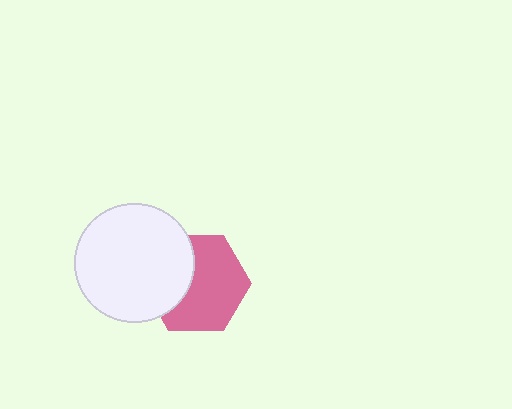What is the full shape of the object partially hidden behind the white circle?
The partially hidden object is a pink hexagon.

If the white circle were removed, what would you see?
You would see the complete pink hexagon.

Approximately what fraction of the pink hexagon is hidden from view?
Roughly 36% of the pink hexagon is hidden behind the white circle.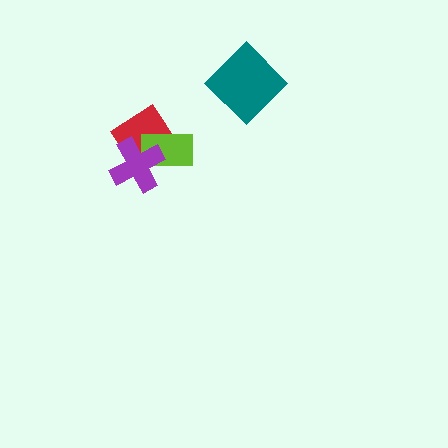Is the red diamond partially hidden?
Yes, it is partially covered by another shape.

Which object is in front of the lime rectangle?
The purple cross is in front of the lime rectangle.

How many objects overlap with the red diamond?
2 objects overlap with the red diamond.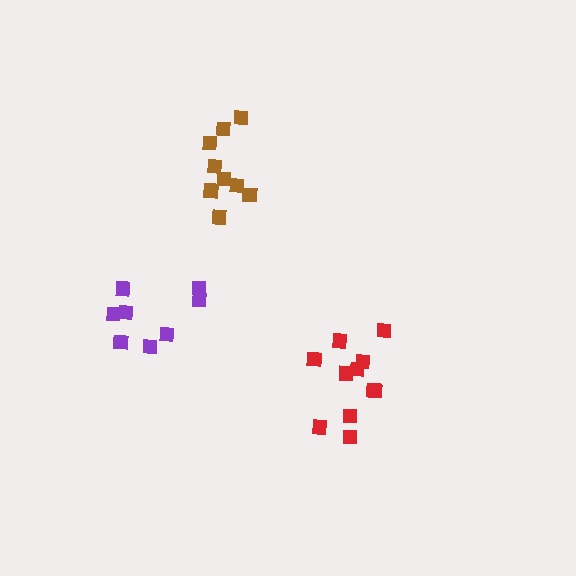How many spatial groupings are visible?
There are 3 spatial groupings.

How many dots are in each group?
Group 1: 11 dots, Group 2: 9 dots, Group 3: 8 dots (28 total).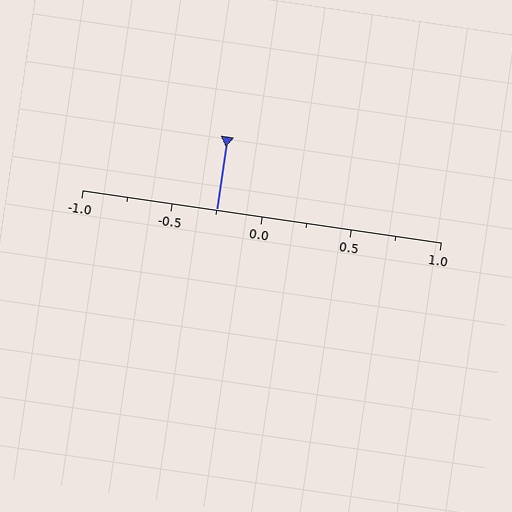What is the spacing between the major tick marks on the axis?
The major ticks are spaced 0.5 apart.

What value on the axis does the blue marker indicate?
The marker indicates approximately -0.25.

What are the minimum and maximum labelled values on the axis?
The axis runs from -1.0 to 1.0.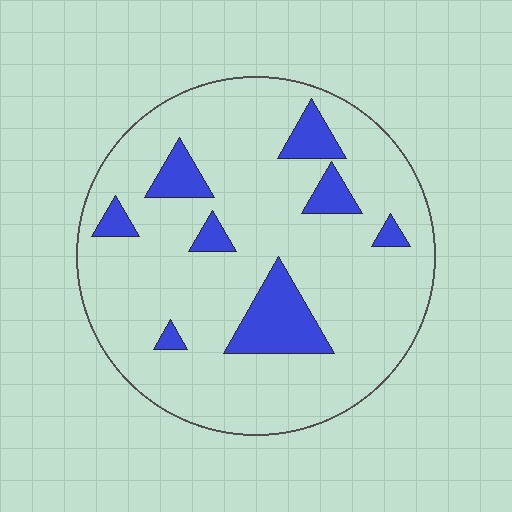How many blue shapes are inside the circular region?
8.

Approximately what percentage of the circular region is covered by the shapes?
Approximately 15%.